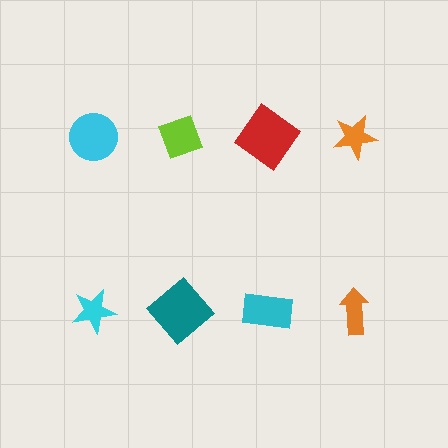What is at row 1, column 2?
A lime diamond.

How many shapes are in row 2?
4 shapes.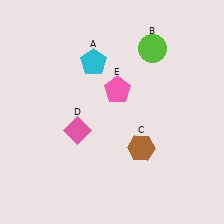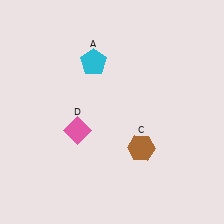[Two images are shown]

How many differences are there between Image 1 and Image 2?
There are 2 differences between the two images.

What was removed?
The pink pentagon (E), the lime circle (B) were removed in Image 2.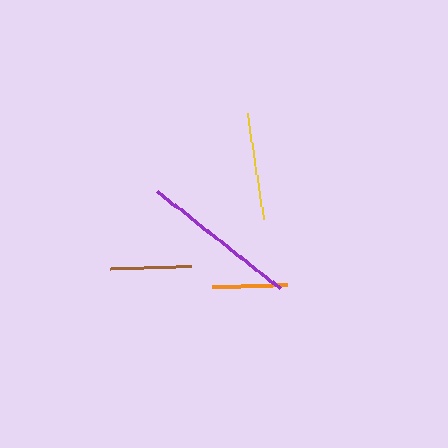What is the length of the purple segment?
The purple segment is approximately 158 pixels long.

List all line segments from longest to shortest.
From longest to shortest: purple, yellow, brown, orange.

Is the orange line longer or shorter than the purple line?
The purple line is longer than the orange line.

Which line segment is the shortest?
The orange line is the shortest at approximately 75 pixels.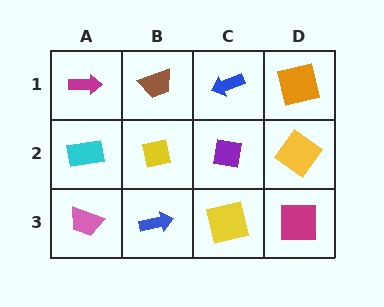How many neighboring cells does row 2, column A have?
3.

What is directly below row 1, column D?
A yellow diamond.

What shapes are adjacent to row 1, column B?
A yellow square (row 2, column B), a magenta arrow (row 1, column A), a blue arrow (row 1, column C).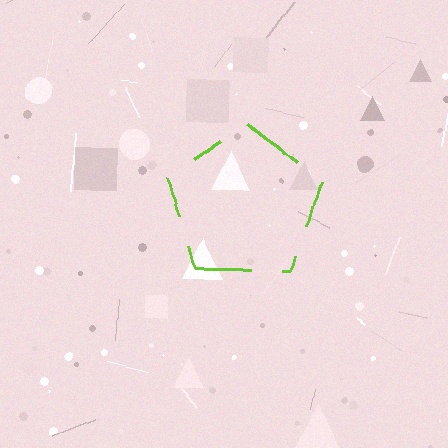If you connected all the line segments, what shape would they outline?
They would outline a pentagon.